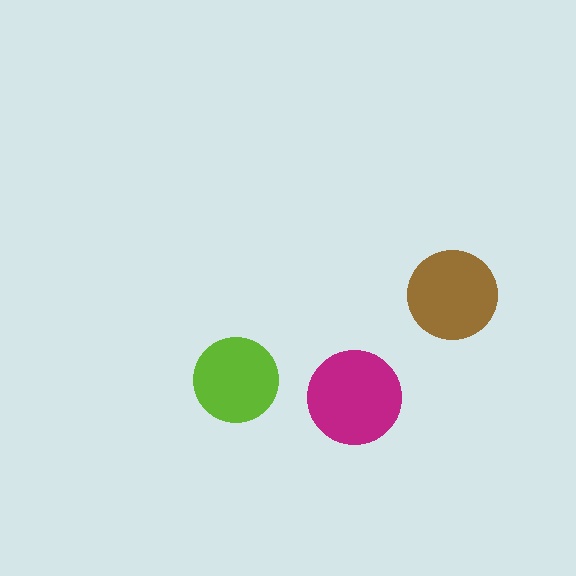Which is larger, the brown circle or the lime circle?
The brown one.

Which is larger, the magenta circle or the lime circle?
The magenta one.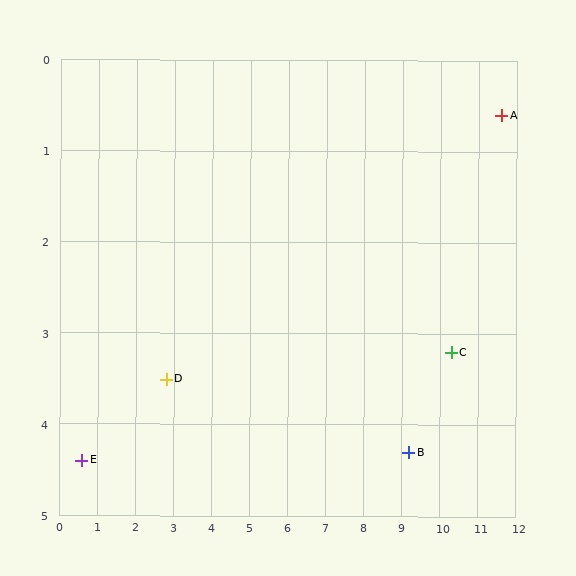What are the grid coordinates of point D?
Point D is at approximately (2.8, 3.5).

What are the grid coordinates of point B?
Point B is at approximately (9.2, 4.3).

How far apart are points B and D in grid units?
Points B and D are about 6.4 grid units apart.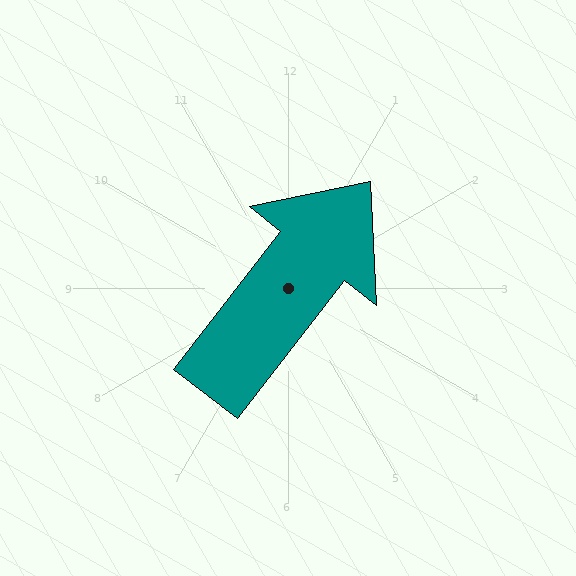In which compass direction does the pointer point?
Northeast.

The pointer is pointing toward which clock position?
Roughly 1 o'clock.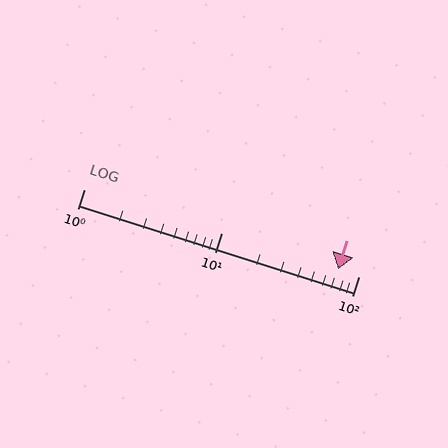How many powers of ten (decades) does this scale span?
The scale spans 2 decades, from 1 to 100.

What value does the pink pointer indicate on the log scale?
The pointer indicates approximately 71.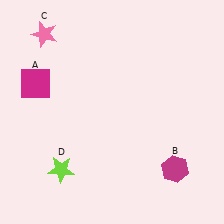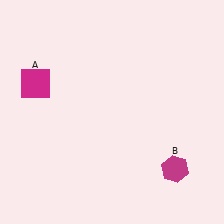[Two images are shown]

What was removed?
The lime star (D), the pink star (C) were removed in Image 2.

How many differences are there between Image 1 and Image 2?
There are 2 differences between the two images.